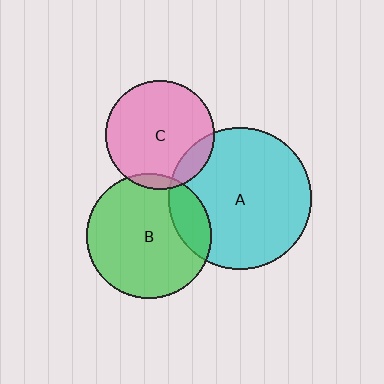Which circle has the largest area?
Circle A (cyan).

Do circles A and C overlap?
Yes.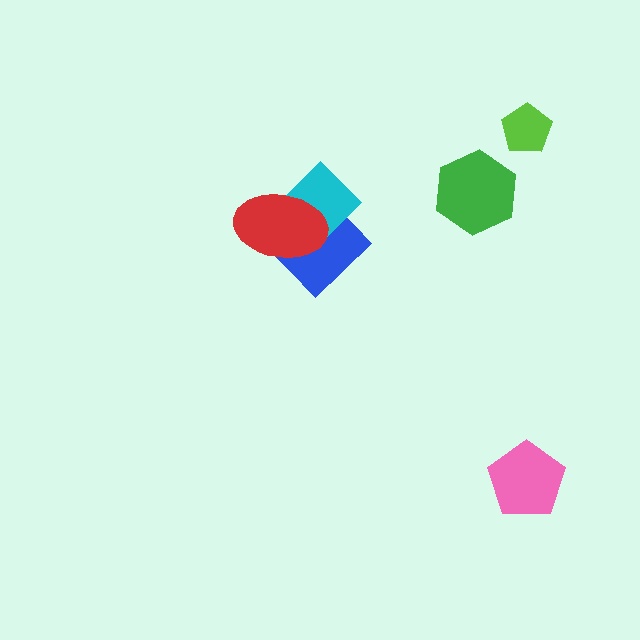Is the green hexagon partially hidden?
No, no other shape covers it.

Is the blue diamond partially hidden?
Yes, it is partially covered by another shape.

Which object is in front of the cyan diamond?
The red ellipse is in front of the cyan diamond.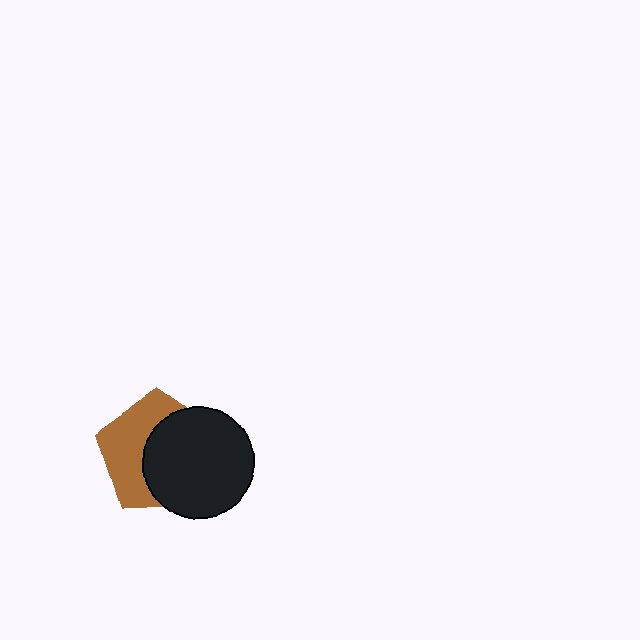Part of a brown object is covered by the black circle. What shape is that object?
It is a pentagon.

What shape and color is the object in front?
The object in front is a black circle.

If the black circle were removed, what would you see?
You would see the complete brown pentagon.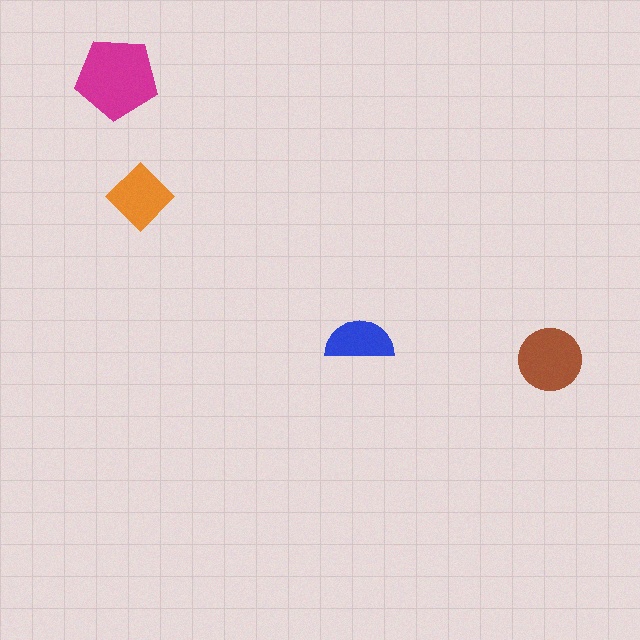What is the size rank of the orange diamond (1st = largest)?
3rd.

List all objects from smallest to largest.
The blue semicircle, the orange diamond, the brown circle, the magenta pentagon.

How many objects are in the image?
There are 4 objects in the image.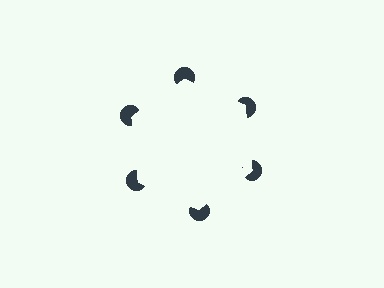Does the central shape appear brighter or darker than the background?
It typically appears slightly brighter than the background, even though no actual brightness change is drawn.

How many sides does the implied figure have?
6 sides.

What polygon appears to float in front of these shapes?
An illusory hexagon — its edges are inferred from the aligned wedge cuts in the pac-man discs, not physically drawn.